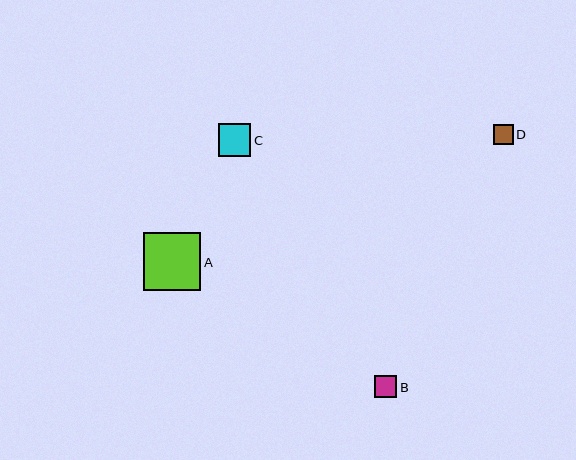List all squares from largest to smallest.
From largest to smallest: A, C, B, D.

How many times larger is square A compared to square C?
Square A is approximately 1.8 times the size of square C.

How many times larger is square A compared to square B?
Square A is approximately 2.6 times the size of square B.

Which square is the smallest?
Square D is the smallest with a size of approximately 20 pixels.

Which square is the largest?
Square A is the largest with a size of approximately 57 pixels.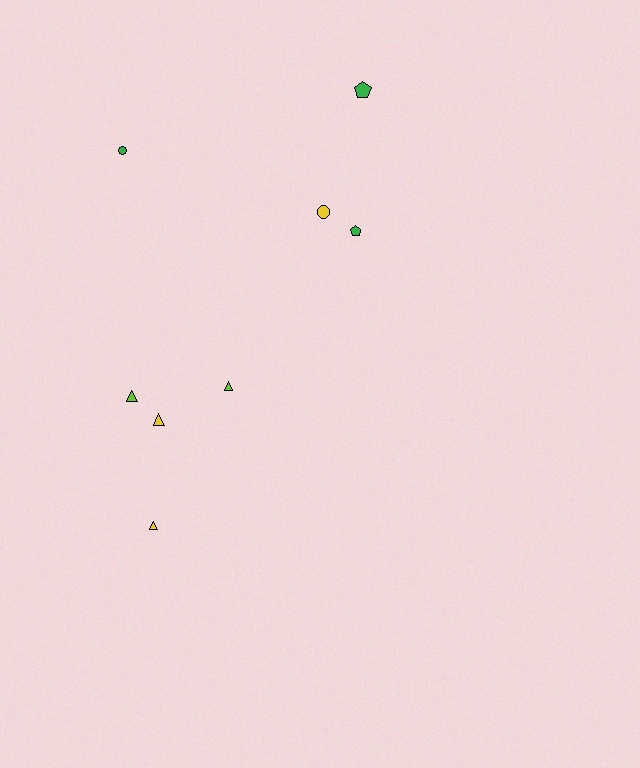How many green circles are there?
There is 1 green circle.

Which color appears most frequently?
Yellow, with 3 objects.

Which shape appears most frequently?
Triangle, with 4 objects.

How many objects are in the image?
There are 8 objects.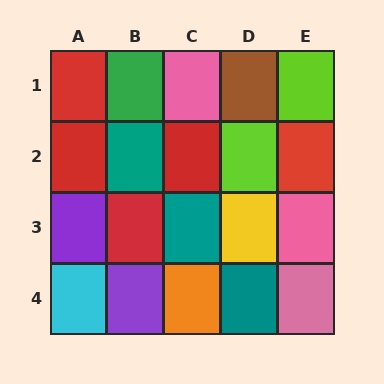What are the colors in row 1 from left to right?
Red, green, pink, brown, lime.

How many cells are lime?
2 cells are lime.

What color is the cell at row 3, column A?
Purple.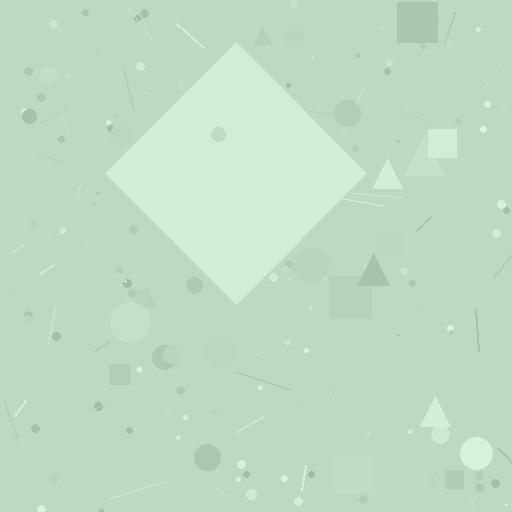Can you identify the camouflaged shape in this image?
The camouflaged shape is a diamond.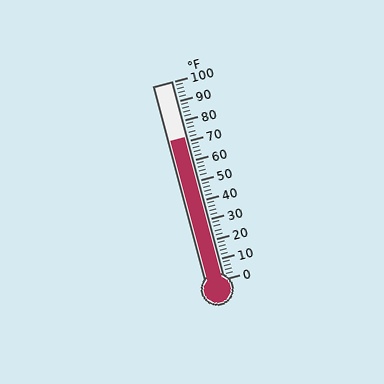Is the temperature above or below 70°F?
The temperature is above 70°F.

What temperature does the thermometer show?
The thermometer shows approximately 72°F.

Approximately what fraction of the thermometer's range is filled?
The thermometer is filled to approximately 70% of its range.